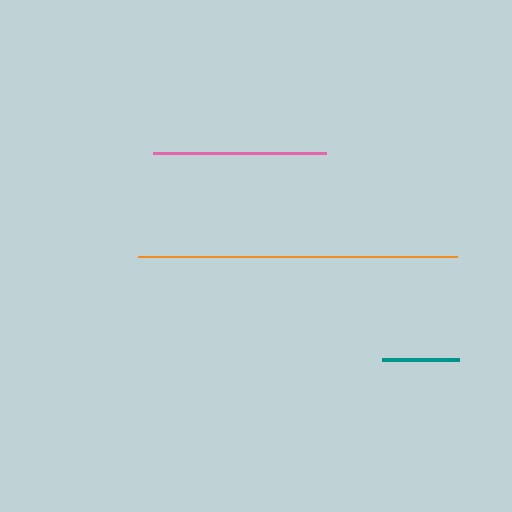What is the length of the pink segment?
The pink segment is approximately 173 pixels long.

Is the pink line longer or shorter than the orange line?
The orange line is longer than the pink line.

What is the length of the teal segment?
The teal segment is approximately 76 pixels long.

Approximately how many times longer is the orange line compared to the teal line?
The orange line is approximately 4.2 times the length of the teal line.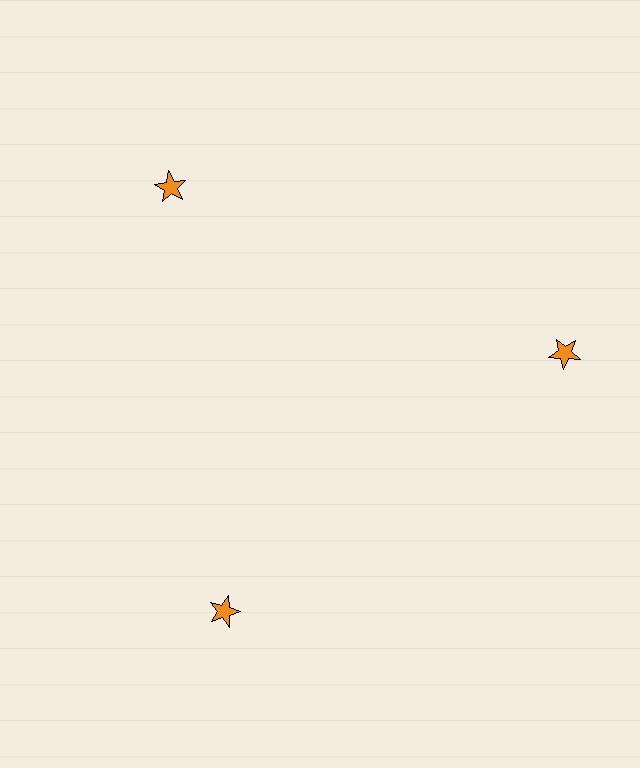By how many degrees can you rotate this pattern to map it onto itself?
The pattern maps onto itself every 120 degrees of rotation.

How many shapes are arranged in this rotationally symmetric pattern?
There are 3 shapes, arranged in 3 groups of 1.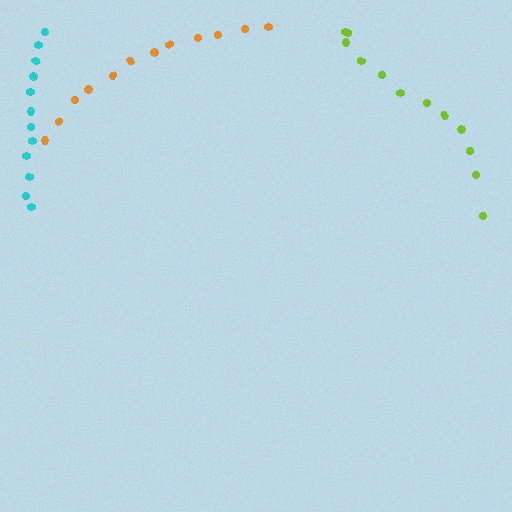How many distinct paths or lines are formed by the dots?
There are 3 distinct paths.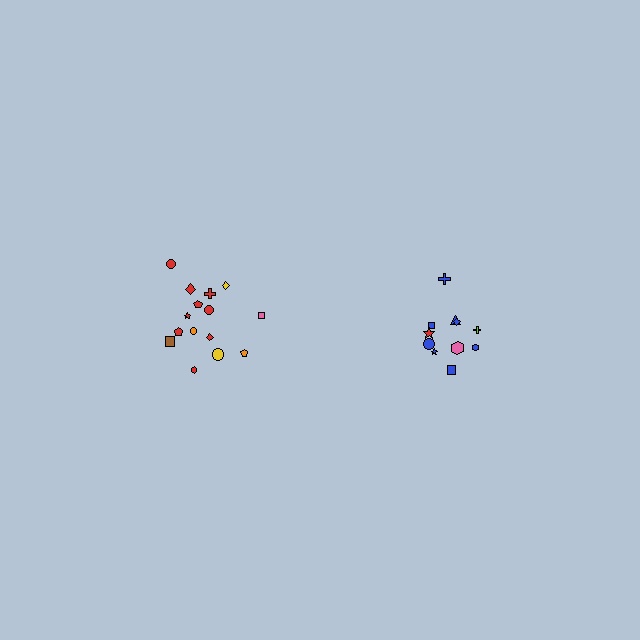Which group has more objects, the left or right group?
The left group.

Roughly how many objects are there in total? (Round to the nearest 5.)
Roughly 25 objects in total.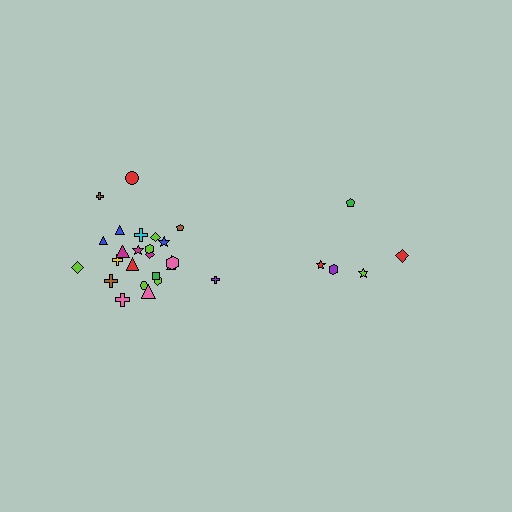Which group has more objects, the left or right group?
The left group.